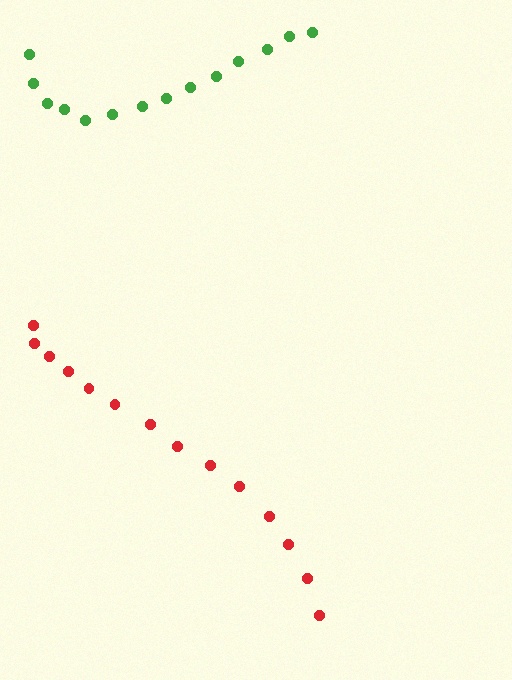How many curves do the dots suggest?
There are 2 distinct paths.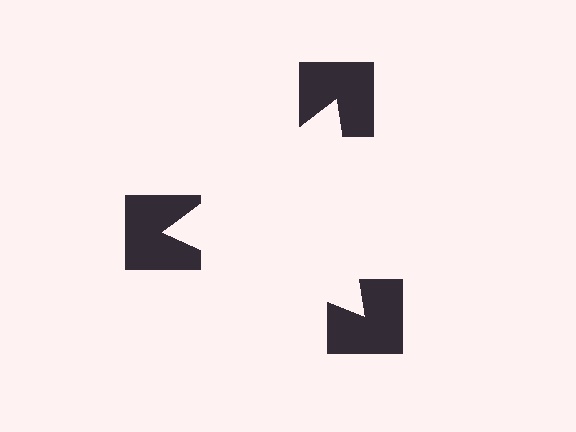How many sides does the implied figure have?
3 sides.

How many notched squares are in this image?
There are 3 — one at each vertex of the illusory triangle.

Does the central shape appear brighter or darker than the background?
It typically appears slightly brighter than the background, even though no actual brightness change is drawn.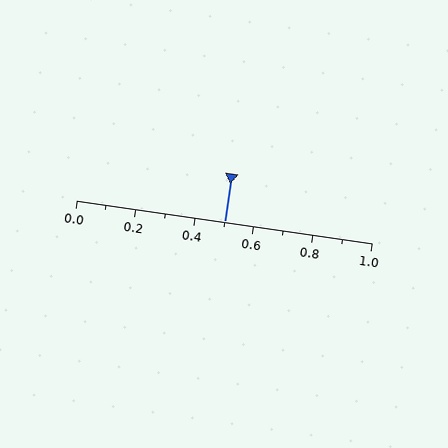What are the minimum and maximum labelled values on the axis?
The axis runs from 0.0 to 1.0.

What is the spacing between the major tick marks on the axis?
The major ticks are spaced 0.2 apart.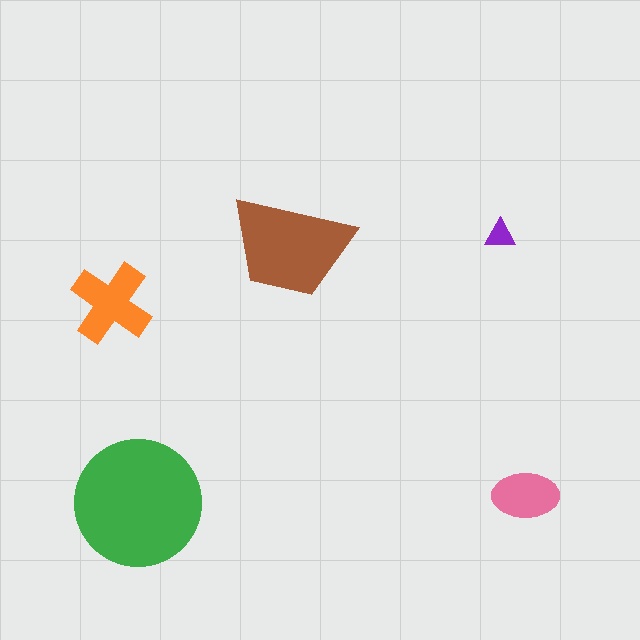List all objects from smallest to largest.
The purple triangle, the pink ellipse, the orange cross, the brown trapezoid, the green circle.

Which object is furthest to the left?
The orange cross is leftmost.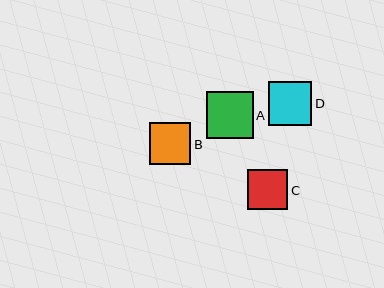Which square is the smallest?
Square C is the smallest with a size of approximately 41 pixels.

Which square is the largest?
Square A is the largest with a size of approximately 47 pixels.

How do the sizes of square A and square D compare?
Square A and square D are approximately the same size.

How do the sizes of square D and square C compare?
Square D and square C are approximately the same size.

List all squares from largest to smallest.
From largest to smallest: A, D, B, C.